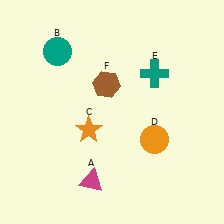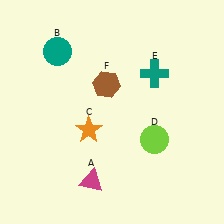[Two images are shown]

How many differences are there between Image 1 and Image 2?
There is 1 difference between the two images.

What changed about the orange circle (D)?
In Image 1, D is orange. In Image 2, it changed to lime.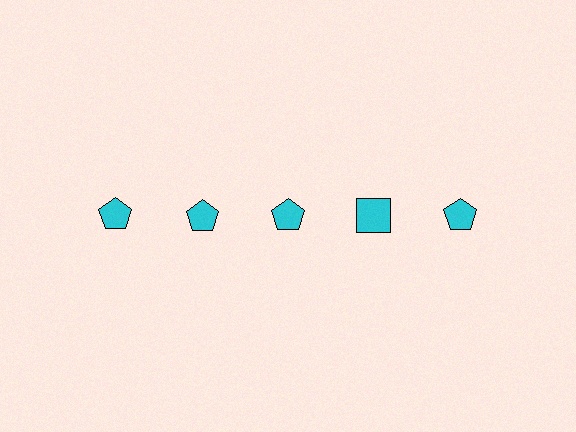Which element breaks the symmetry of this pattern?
The cyan square in the top row, second from right column breaks the symmetry. All other shapes are cyan pentagons.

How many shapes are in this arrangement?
There are 5 shapes arranged in a grid pattern.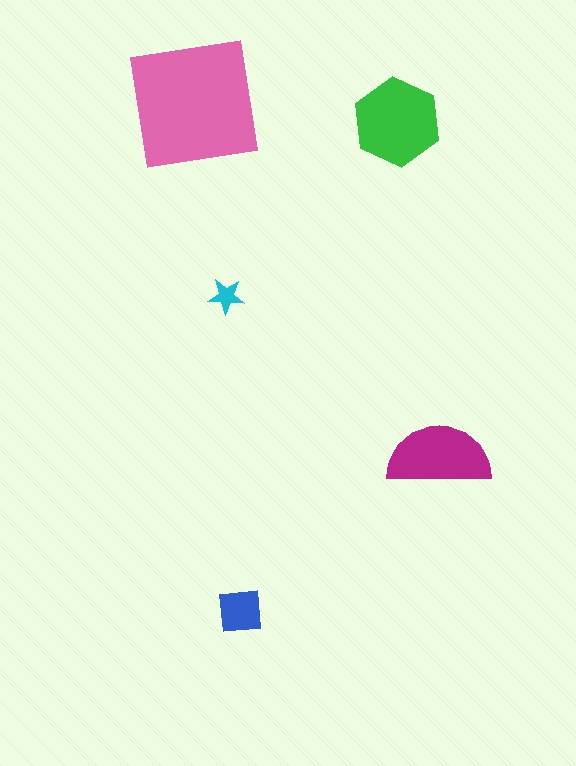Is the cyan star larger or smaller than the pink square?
Smaller.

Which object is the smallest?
The cyan star.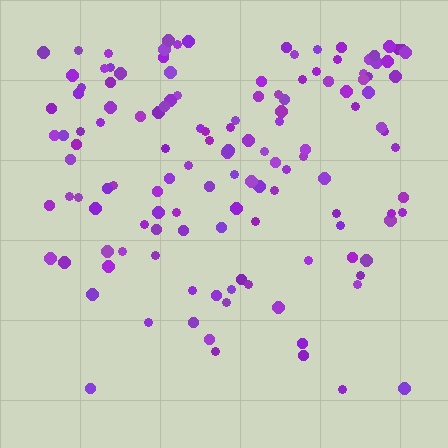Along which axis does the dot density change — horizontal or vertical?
Vertical.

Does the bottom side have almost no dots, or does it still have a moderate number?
Still a moderate number, just noticeably fewer than the top.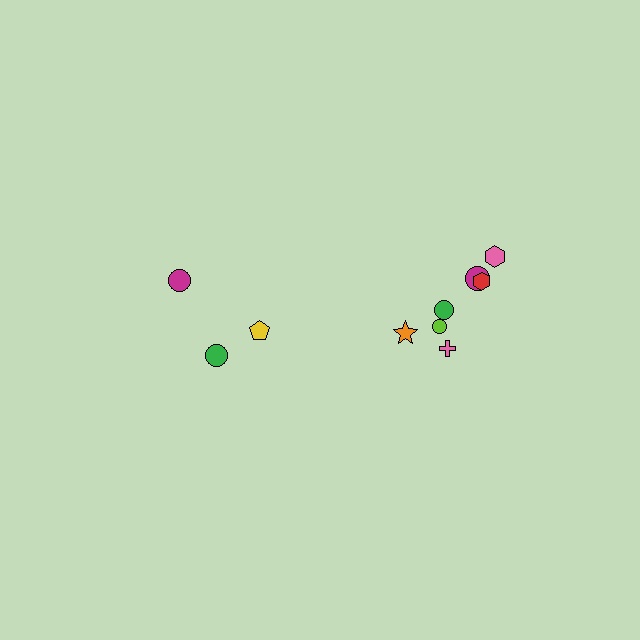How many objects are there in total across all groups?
There are 10 objects.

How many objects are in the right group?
There are 7 objects.